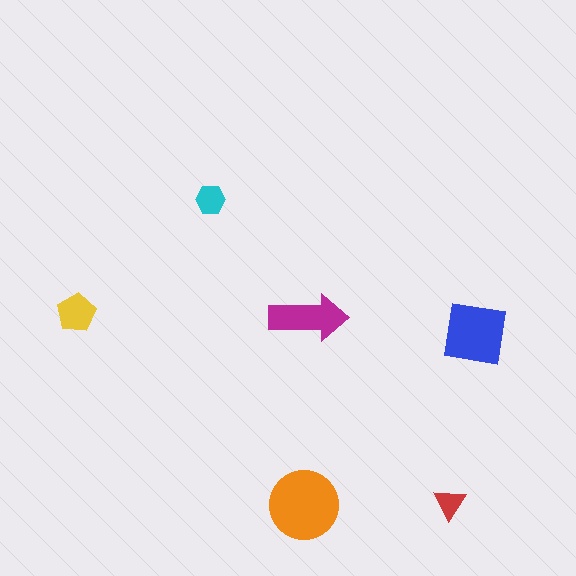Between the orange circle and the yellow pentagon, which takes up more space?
The orange circle.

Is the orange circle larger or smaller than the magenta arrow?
Larger.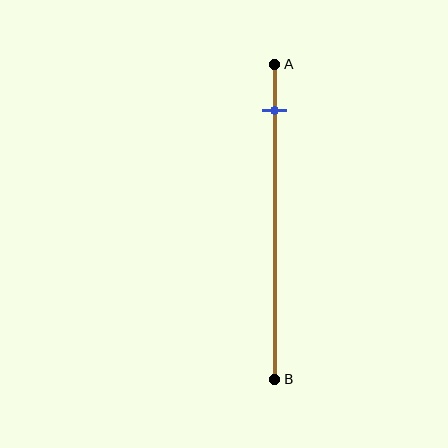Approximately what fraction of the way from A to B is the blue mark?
The blue mark is approximately 15% of the way from A to B.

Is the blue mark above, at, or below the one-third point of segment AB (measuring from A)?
The blue mark is above the one-third point of segment AB.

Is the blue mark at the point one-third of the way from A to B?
No, the mark is at about 15% from A, not at the 33% one-third point.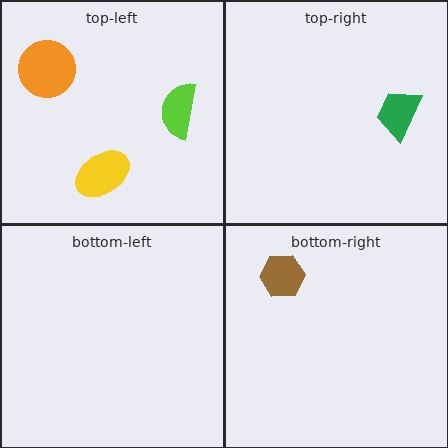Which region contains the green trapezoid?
The top-right region.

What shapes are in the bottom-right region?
The brown hexagon.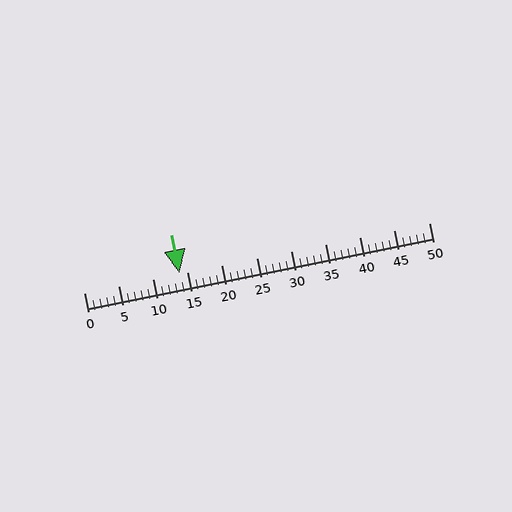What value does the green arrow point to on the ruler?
The green arrow points to approximately 14.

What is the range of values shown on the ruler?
The ruler shows values from 0 to 50.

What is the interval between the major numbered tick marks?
The major tick marks are spaced 5 units apart.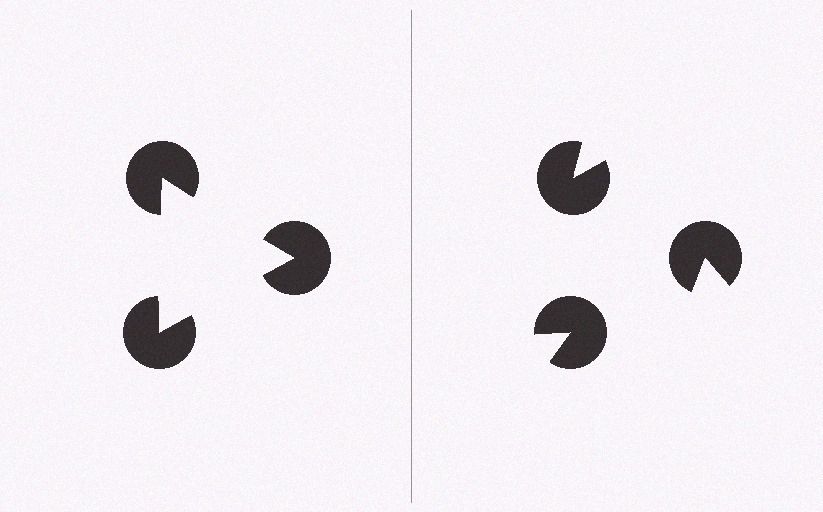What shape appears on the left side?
An illusory triangle.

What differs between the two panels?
The pac-man discs are positioned identically on both sides; only the wedge orientations differ. On the left they align to a triangle; on the right they are misaligned.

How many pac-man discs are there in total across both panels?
6 — 3 on each side.